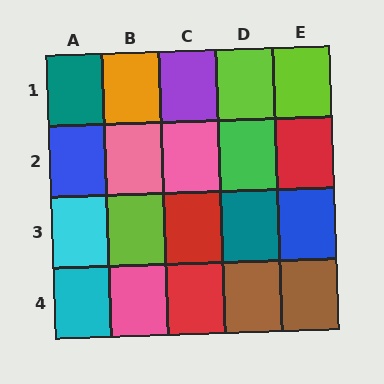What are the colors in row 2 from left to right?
Blue, pink, pink, green, red.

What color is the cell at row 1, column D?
Lime.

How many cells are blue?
2 cells are blue.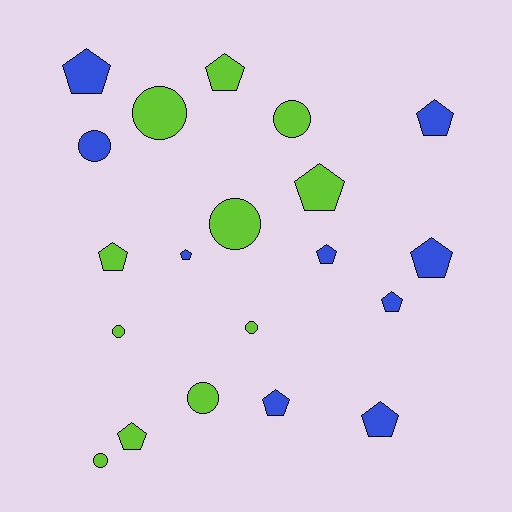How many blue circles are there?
There is 1 blue circle.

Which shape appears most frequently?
Pentagon, with 12 objects.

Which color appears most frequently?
Lime, with 11 objects.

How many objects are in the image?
There are 20 objects.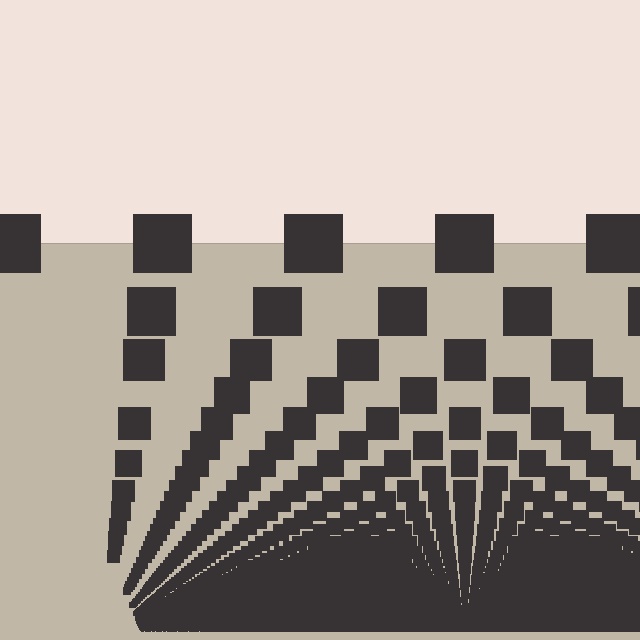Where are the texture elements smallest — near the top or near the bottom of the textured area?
Near the bottom.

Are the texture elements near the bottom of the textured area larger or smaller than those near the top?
Smaller. The gradient is inverted — elements near the bottom are smaller and denser.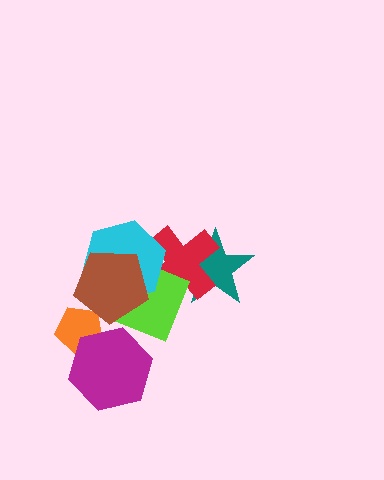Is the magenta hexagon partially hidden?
Yes, it is partially covered by another shape.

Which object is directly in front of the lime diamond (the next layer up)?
The cyan hexagon is directly in front of the lime diamond.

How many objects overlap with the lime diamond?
5 objects overlap with the lime diamond.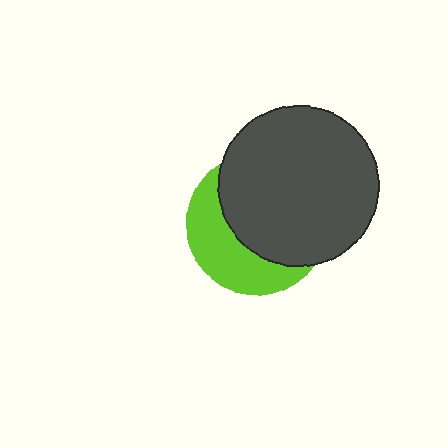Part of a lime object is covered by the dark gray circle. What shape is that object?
It is a circle.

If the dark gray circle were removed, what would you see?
You would see the complete lime circle.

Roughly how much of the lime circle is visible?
A small part of it is visible (roughly 39%).